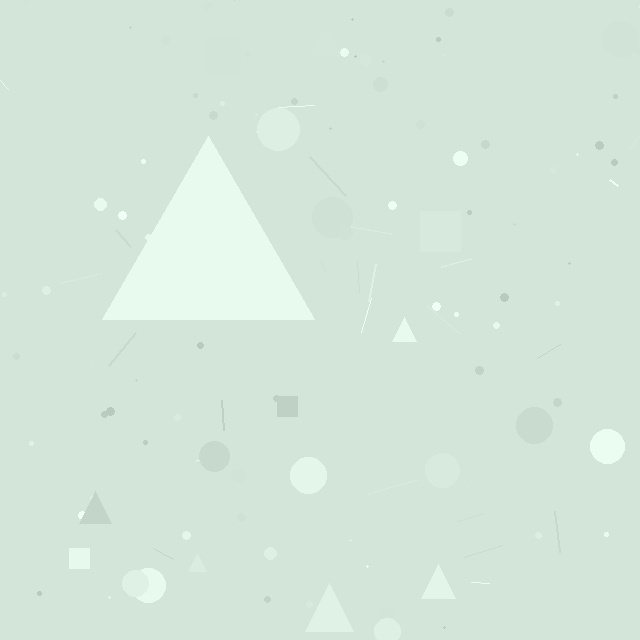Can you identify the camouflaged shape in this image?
The camouflaged shape is a triangle.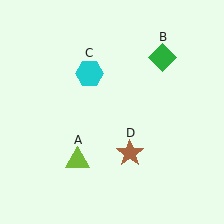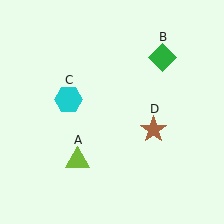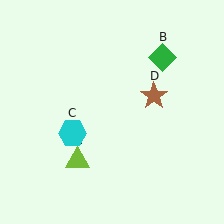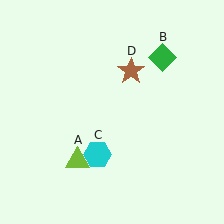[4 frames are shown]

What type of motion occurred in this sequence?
The cyan hexagon (object C), brown star (object D) rotated counterclockwise around the center of the scene.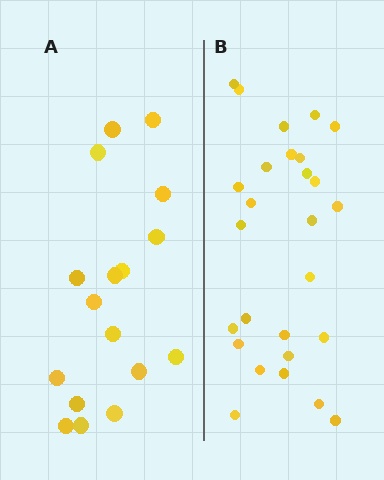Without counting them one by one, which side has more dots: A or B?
Region B (the right region) has more dots.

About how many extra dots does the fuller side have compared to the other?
Region B has roughly 10 or so more dots than region A.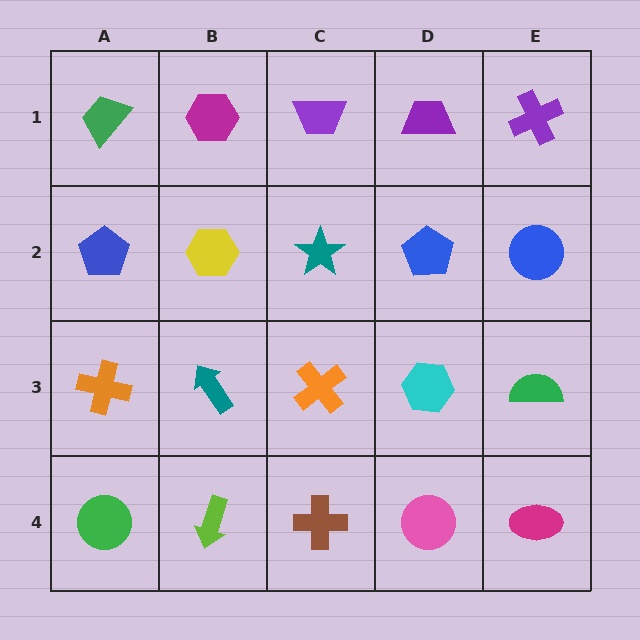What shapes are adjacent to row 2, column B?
A magenta hexagon (row 1, column B), a teal arrow (row 3, column B), a blue pentagon (row 2, column A), a teal star (row 2, column C).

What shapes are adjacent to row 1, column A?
A blue pentagon (row 2, column A), a magenta hexagon (row 1, column B).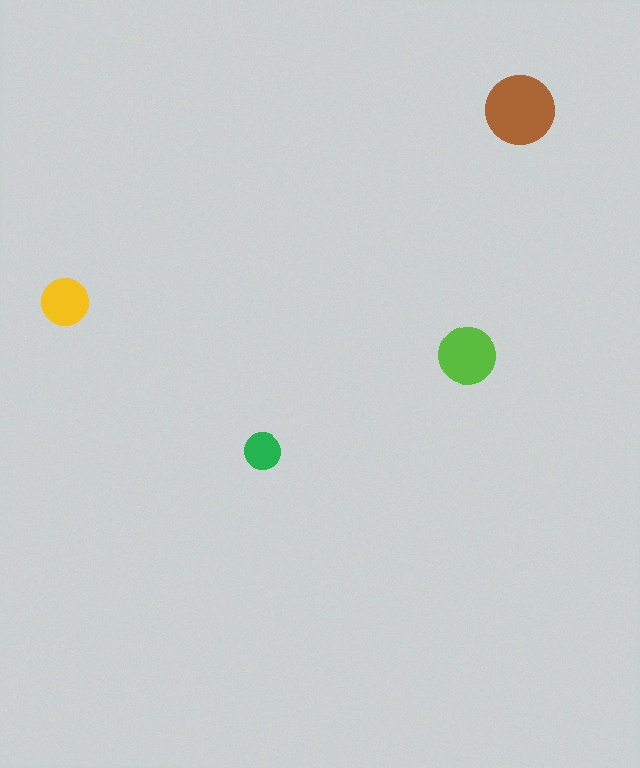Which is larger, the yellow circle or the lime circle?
The lime one.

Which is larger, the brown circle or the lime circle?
The brown one.